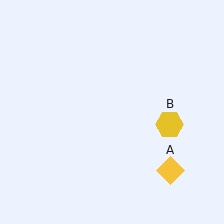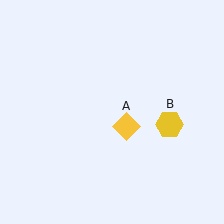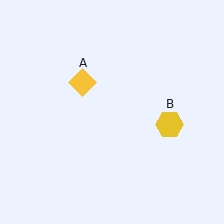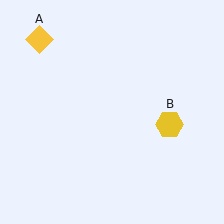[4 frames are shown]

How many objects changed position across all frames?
1 object changed position: yellow diamond (object A).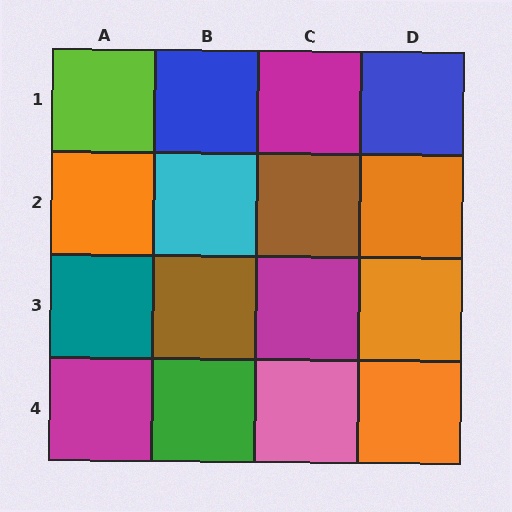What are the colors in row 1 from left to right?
Lime, blue, magenta, blue.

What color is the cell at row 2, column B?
Cyan.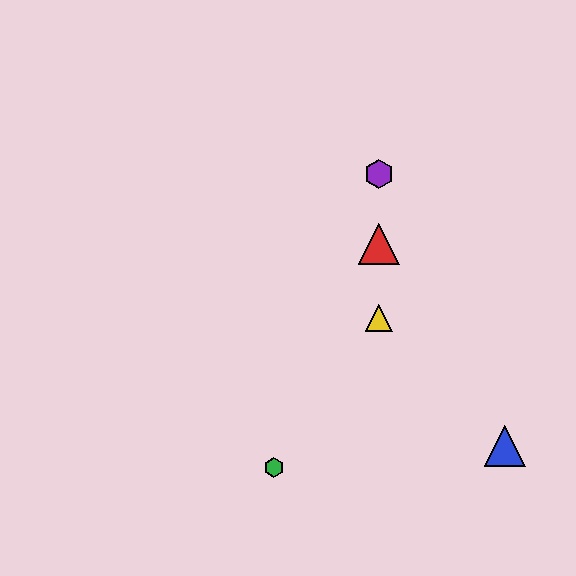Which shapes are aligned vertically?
The red triangle, the yellow triangle, the purple hexagon are aligned vertically.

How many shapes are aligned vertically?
3 shapes (the red triangle, the yellow triangle, the purple hexagon) are aligned vertically.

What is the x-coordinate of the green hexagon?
The green hexagon is at x≈274.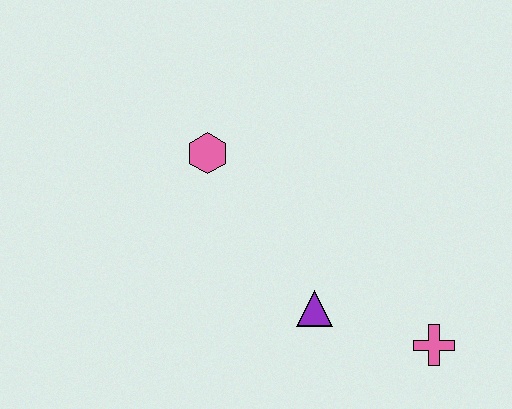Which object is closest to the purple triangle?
The pink cross is closest to the purple triangle.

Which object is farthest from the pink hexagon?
The pink cross is farthest from the pink hexagon.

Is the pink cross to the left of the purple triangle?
No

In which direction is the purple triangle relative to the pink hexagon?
The purple triangle is below the pink hexagon.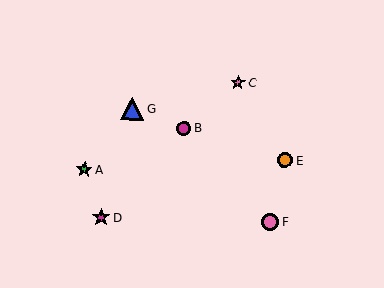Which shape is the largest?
The blue triangle (labeled G) is the largest.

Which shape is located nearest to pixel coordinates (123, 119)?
The blue triangle (labeled G) at (132, 108) is nearest to that location.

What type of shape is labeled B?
Shape B is a magenta circle.